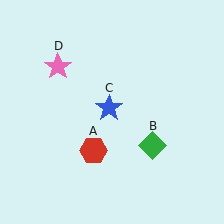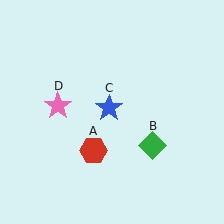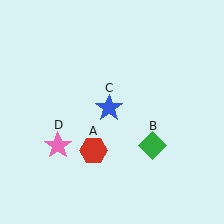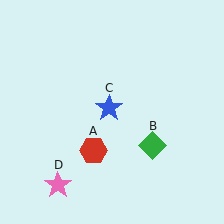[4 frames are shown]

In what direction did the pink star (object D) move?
The pink star (object D) moved down.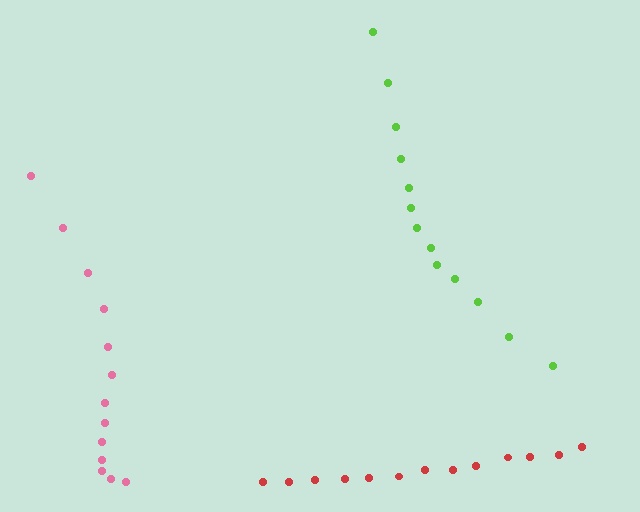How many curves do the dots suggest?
There are 3 distinct paths.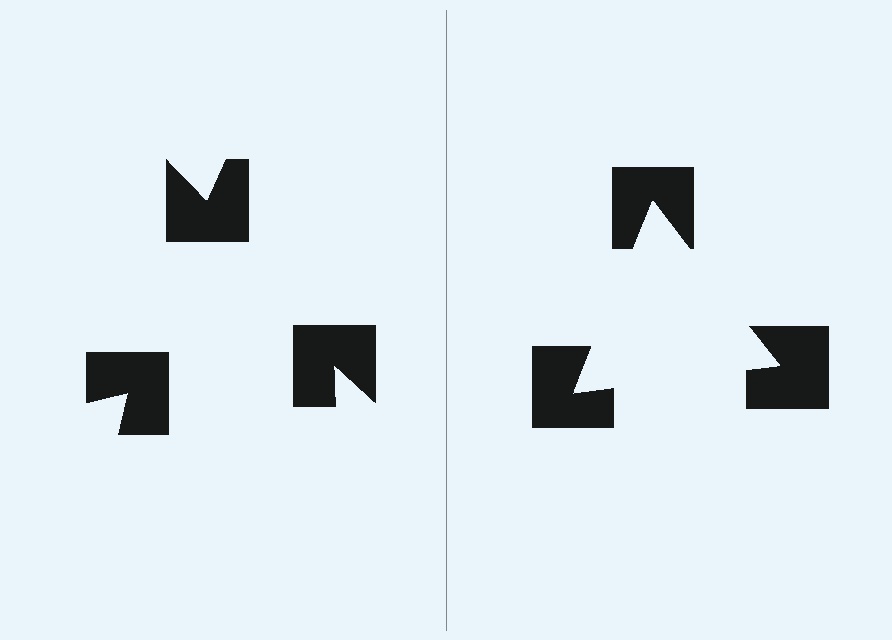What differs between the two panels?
The notched squares are positioned identically on both sides; only the wedge orientations differ. On the right they align to a triangle; on the left they are misaligned.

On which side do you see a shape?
An illusory triangle appears on the right side. On the left side the wedge cuts are rotated, so no coherent shape forms.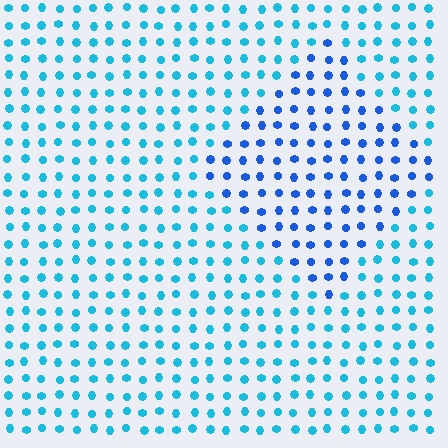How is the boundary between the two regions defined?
The boundary is defined purely by a slight shift in hue (about 30 degrees). Spacing, size, and orientation are identical on both sides.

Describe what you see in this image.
The image is filled with small cyan elements in a uniform arrangement. A diamond-shaped region is visible where the elements are tinted to a slightly different hue, forming a subtle color boundary.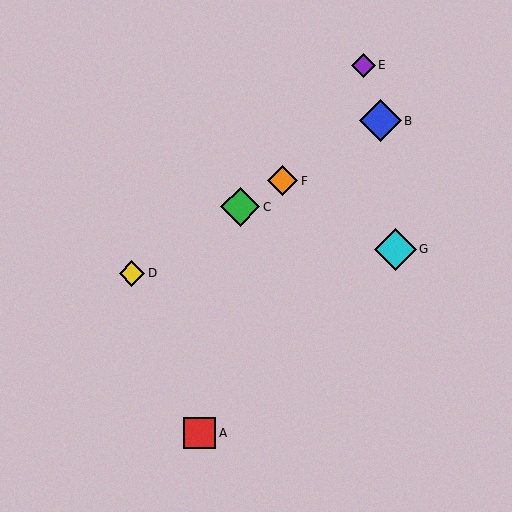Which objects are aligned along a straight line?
Objects B, C, D, F are aligned along a straight line.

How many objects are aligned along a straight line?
4 objects (B, C, D, F) are aligned along a straight line.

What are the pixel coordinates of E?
Object E is at (363, 65).